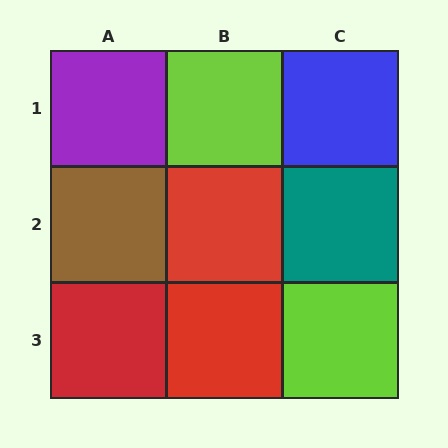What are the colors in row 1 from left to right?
Purple, lime, blue.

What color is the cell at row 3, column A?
Red.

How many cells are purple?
1 cell is purple.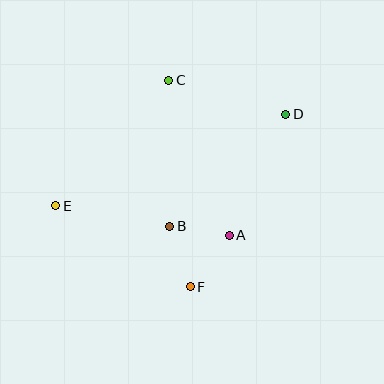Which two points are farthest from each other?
Points D and E are farthest from each other.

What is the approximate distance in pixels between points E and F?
The distance between E and F is approximately 157 pixels.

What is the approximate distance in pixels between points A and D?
The distance between A and D is approximately 134 pixels.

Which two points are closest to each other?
Points A and B are closest to each other.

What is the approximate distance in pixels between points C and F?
The distance between C and F is approximately 207 pixels.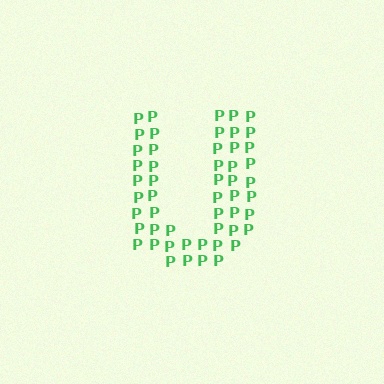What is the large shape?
The large shape is the letter U.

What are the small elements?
The small elements are letter P's.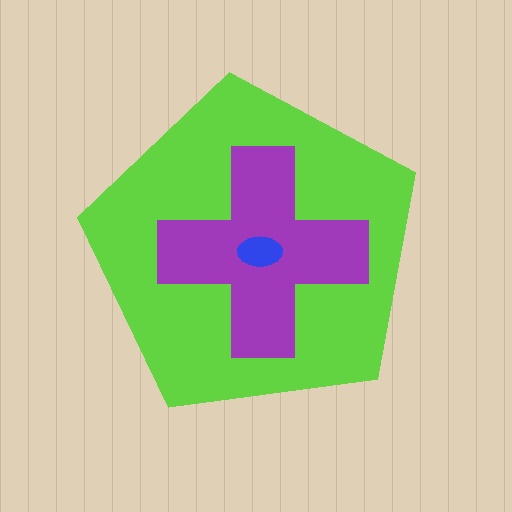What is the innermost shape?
The blue ellipse.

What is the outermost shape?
The lime pentagon.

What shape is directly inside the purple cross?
The blue ellipse.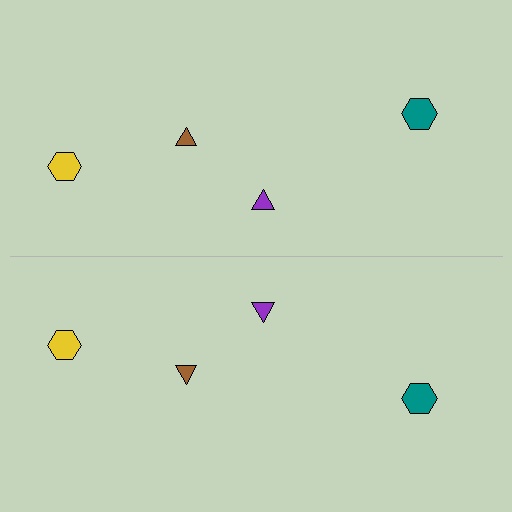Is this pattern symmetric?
Yes, this pattern has bilateral (reflection) symmetry.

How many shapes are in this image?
There are 8 shapes in this image.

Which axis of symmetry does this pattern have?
The pattern has a horizontal axis of symmetry running through the center of the image.